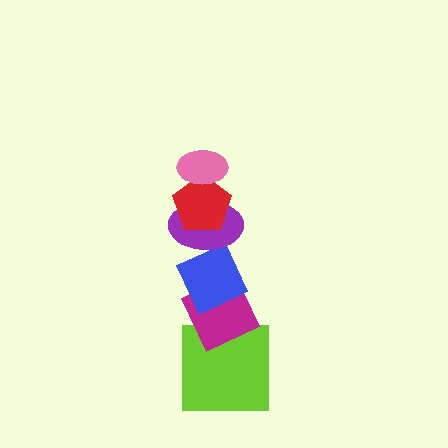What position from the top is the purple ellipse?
The purple ellipse is 3rd from the top.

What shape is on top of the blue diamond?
The purple ellipse is on top of the blue diamond.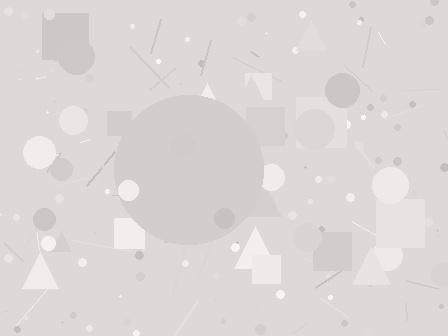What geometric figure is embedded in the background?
A circle is embedded in the background.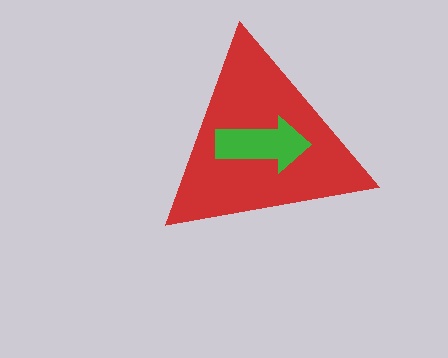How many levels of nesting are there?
2.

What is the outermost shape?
The red triangle.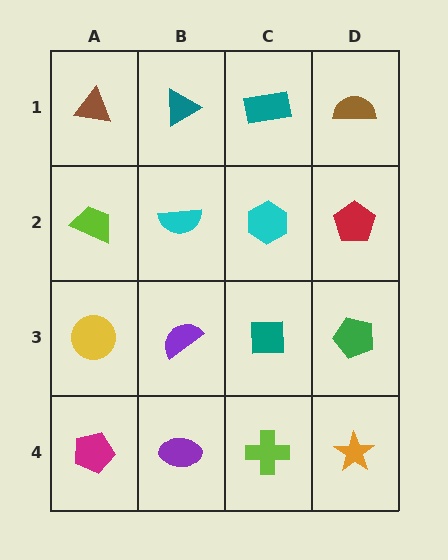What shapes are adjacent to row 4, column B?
A purple semicircle (row 3, column B), a magenta pentagon (row 4, column A), a lime cross (row 4, column C).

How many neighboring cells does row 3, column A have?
3.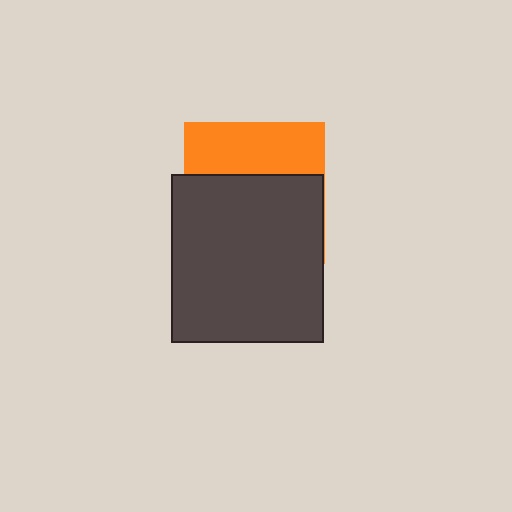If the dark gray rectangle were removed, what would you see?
You would see the complete orange square.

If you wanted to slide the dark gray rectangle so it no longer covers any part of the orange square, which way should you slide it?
Slide it down — that is the most direct way to separate the two shapes.